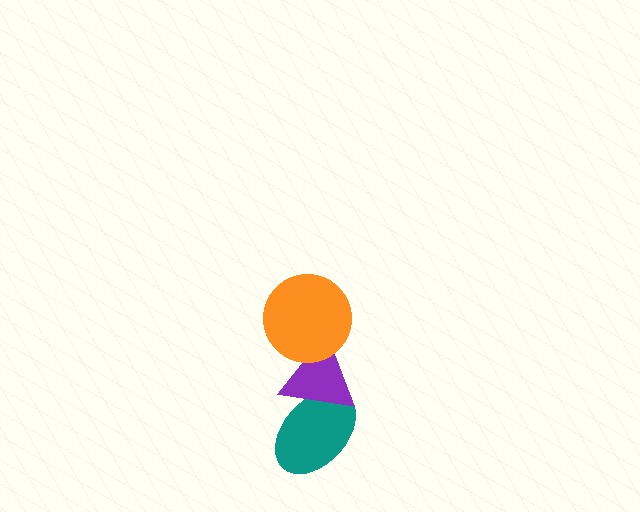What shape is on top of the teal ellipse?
The purple triangle is on top of the teal ellipse.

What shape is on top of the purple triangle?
The orange circle is on top of the purple triangle.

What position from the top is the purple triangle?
The purple triangle is 2nd from the top.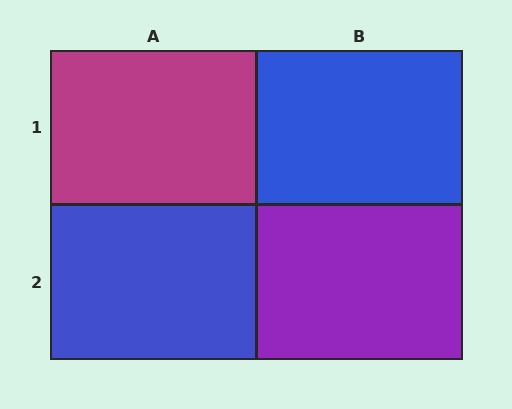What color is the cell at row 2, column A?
Blue.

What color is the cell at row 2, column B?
Purple.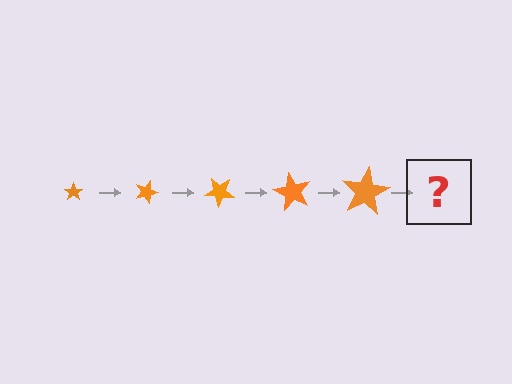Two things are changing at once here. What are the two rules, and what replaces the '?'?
The two rules are that the star grows larger each step and it rotates 20 degrees each step. The '?' should be a star, larger than the previous one and rotated 100 degrees from the start.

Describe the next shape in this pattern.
It should be a star, larger than the previous one and rotated 100 degrees from the start.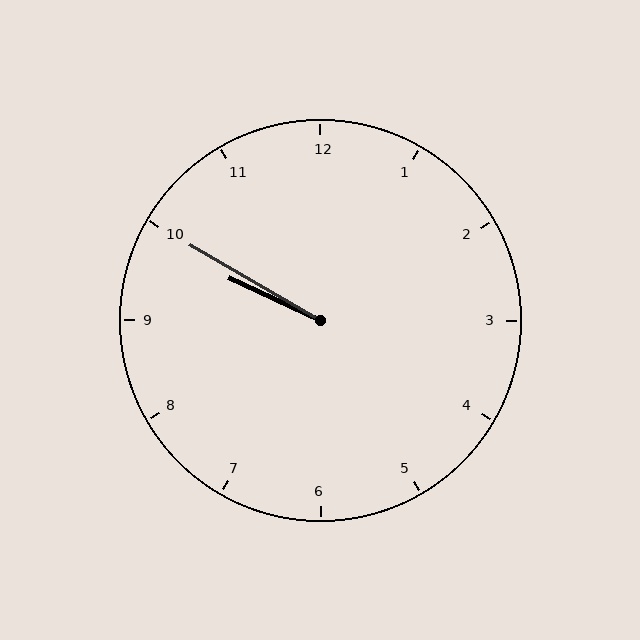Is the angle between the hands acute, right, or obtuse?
It is acute.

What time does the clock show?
9:50.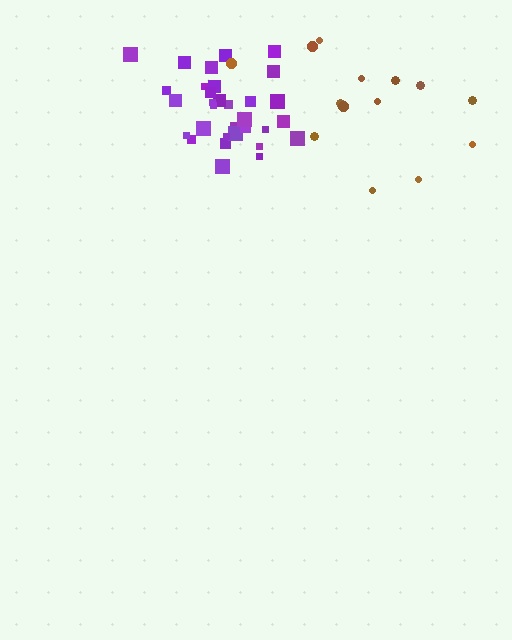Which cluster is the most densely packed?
Purple.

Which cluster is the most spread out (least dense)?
Brown.